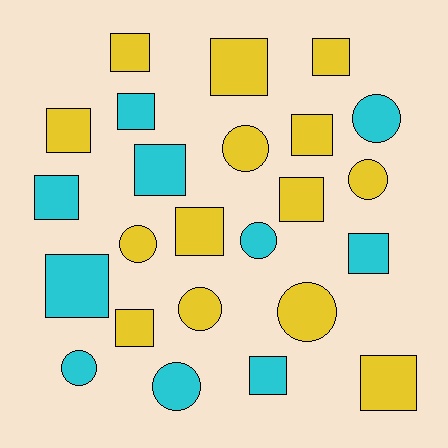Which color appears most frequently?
Yellow, with 14 objects.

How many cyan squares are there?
There are 6 cyan squares.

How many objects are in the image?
There are 24 objects.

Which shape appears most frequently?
Square, with 15 objects.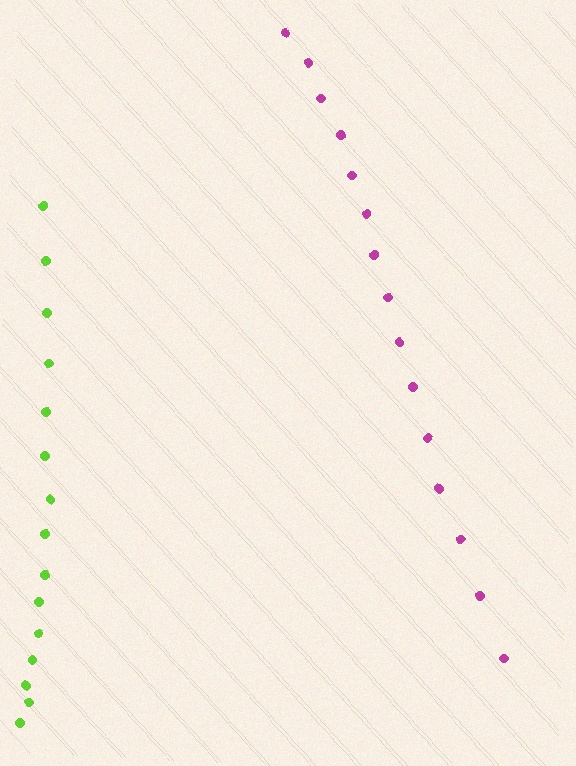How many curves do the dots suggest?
There are 2 distinct paths.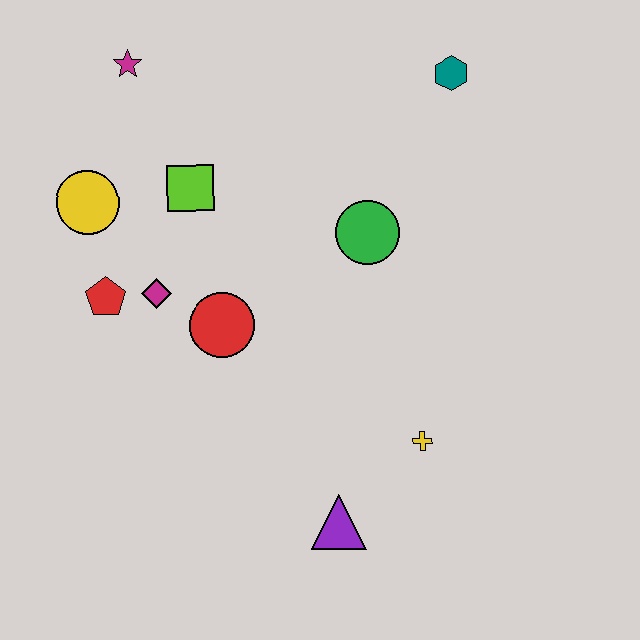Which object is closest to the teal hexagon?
The green circle is closest to the teal hexagon.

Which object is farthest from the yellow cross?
The magenta star is farthest from the yellow cross.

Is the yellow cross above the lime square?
No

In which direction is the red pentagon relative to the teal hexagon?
The red pentagon is to the left of the teal hexagon.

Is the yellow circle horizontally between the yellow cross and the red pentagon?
No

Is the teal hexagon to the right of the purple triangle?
Yes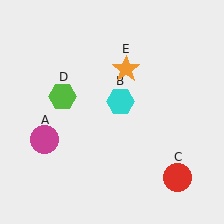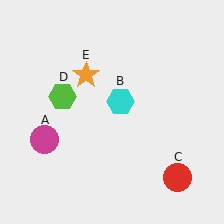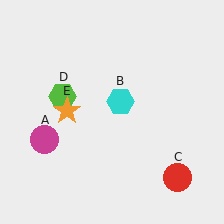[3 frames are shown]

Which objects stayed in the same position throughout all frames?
Magenta circle (object A) and cyan hexagon (object B) and red circle (object C) and lime hexagon (object D) remained stationary.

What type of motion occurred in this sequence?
The orange star (object E) rotated counterclockwise around the center of the scene.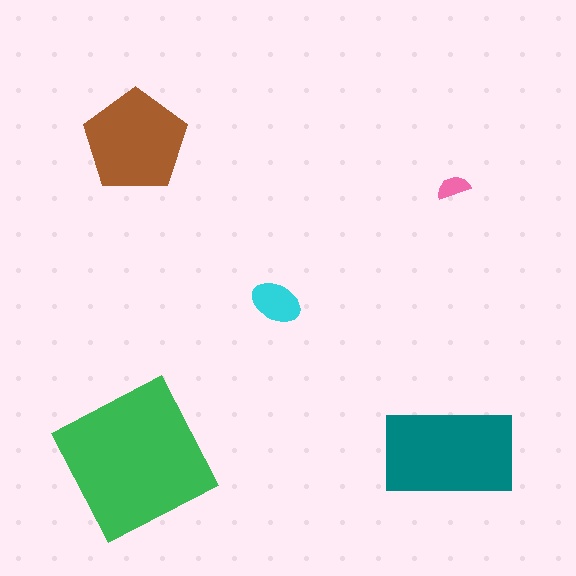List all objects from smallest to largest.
The pink semicircle, the cyan ellipse, the brown pentagon, the teal rectangle, the green square.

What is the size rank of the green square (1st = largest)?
1st.